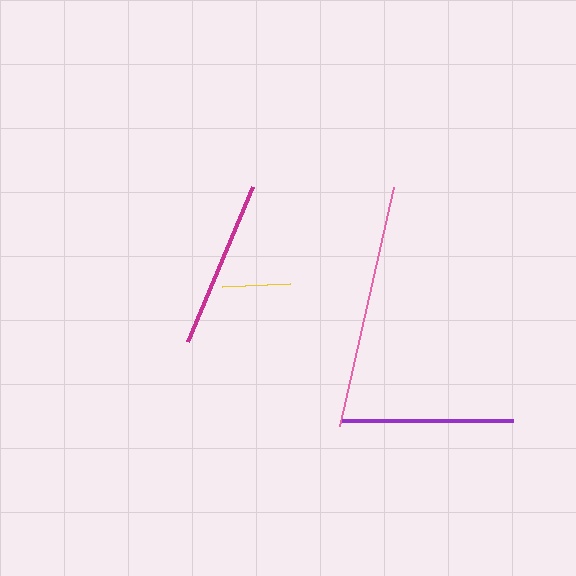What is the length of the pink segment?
The pink segment is approximately 244 pixels long.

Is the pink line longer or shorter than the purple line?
The pink line is longer than the purple line.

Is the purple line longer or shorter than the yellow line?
The purple line is longer than the yellow line.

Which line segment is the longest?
The pink line is the longest at approximately 244 pixels.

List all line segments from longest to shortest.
From longest to shortest: pink, purple, magenta, yellow.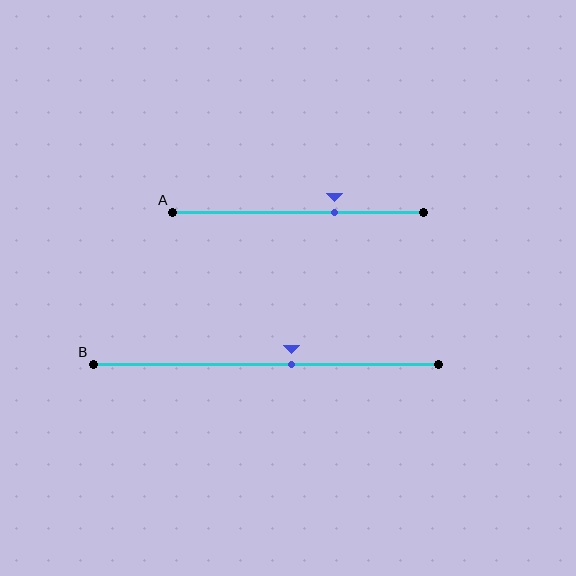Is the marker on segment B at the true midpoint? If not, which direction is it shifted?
No, the marker on segment B is shifted to the right by about 7% of the segment length.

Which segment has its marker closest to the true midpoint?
Segment B has its marker closest to the true midpoint.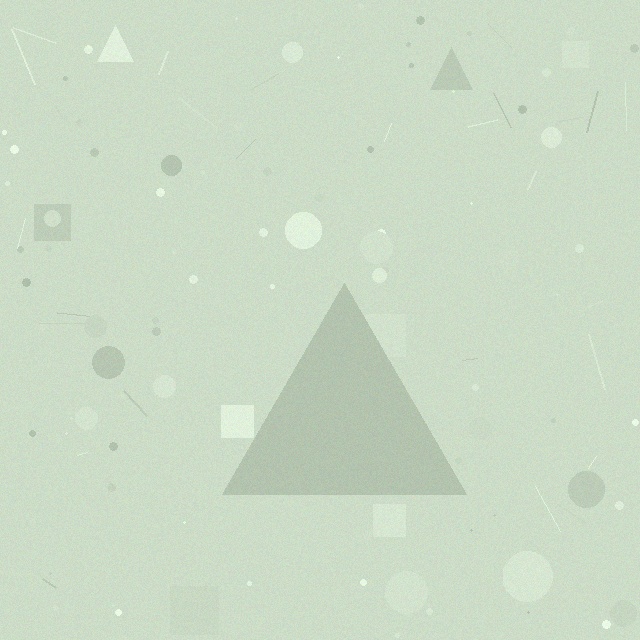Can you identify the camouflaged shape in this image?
The camouflaged shape is a triangle.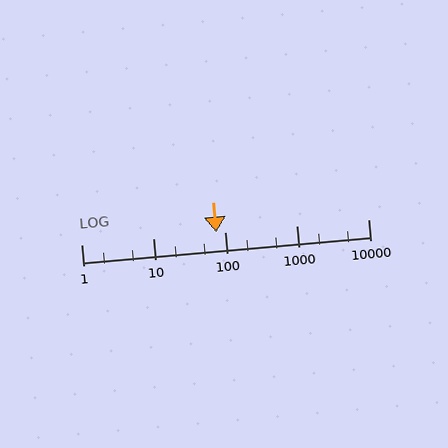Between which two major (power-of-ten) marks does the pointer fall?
The pointer is between 10 and 100.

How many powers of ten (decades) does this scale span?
The scale spans 4 decades, from 1 to 10000.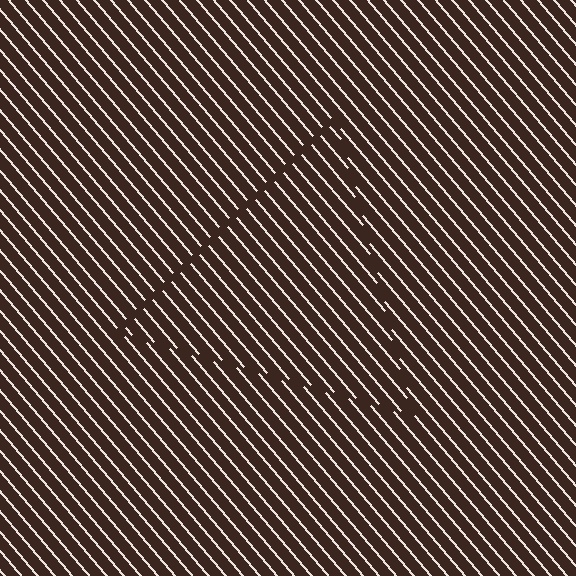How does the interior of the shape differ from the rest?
The interior of the shape contains the same grating, shifted by half a period — the contour is defined by the phase discontinuity where line-ends from the inner and outer gratings abut.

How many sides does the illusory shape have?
3 sides — the line-ends trace a triangle.